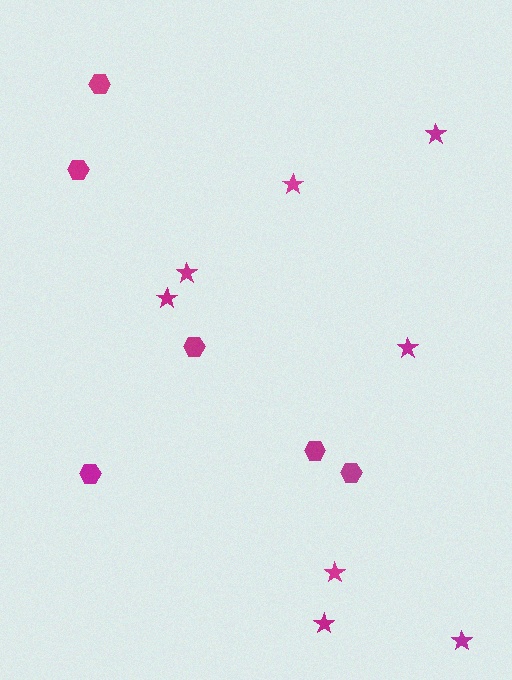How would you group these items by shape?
There are 2 groups: one group of stars (8) and one group of hexagons (6).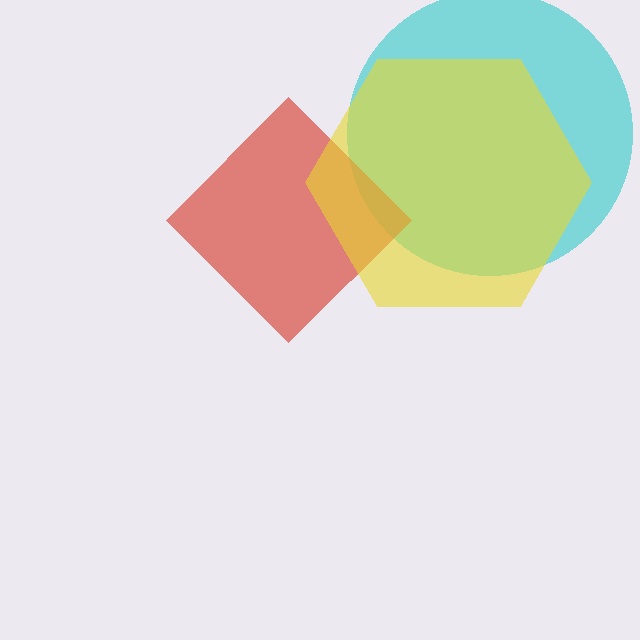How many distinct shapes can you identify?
There are 3 distinct shapes: a cyan circle, a red diamond, a yellow hexagon.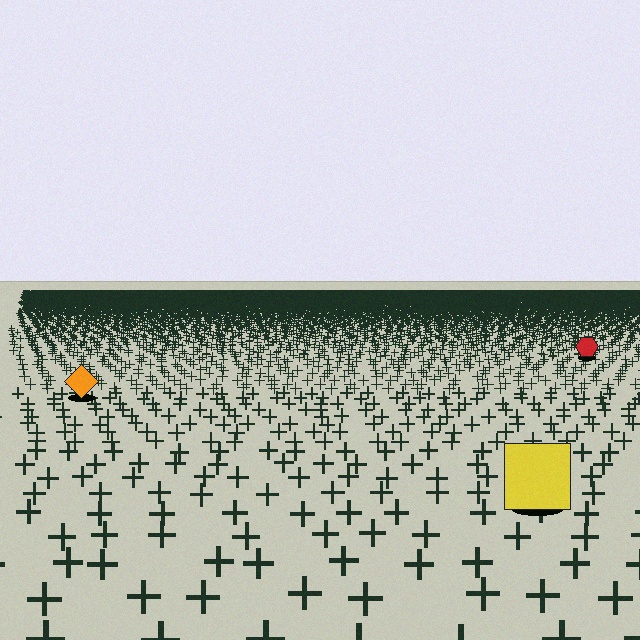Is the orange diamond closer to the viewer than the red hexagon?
Yes. The orange diamond is closer — you can tell from the texture gradient: the ground texture is coarser near it.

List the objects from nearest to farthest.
From nearest to farthest: the yellow square, the orange diamond, the red hexagon.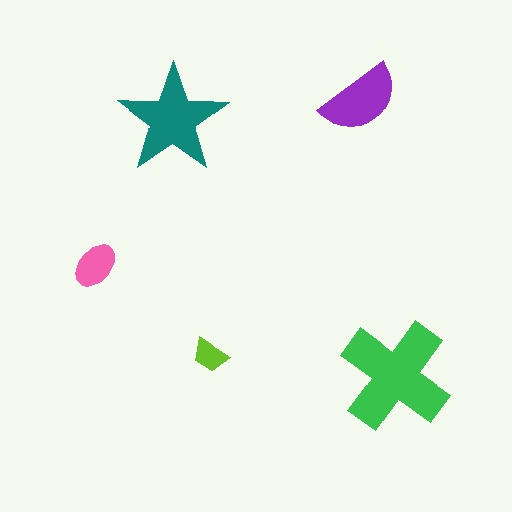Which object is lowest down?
The green cross is bottommost.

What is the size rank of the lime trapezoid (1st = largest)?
5th.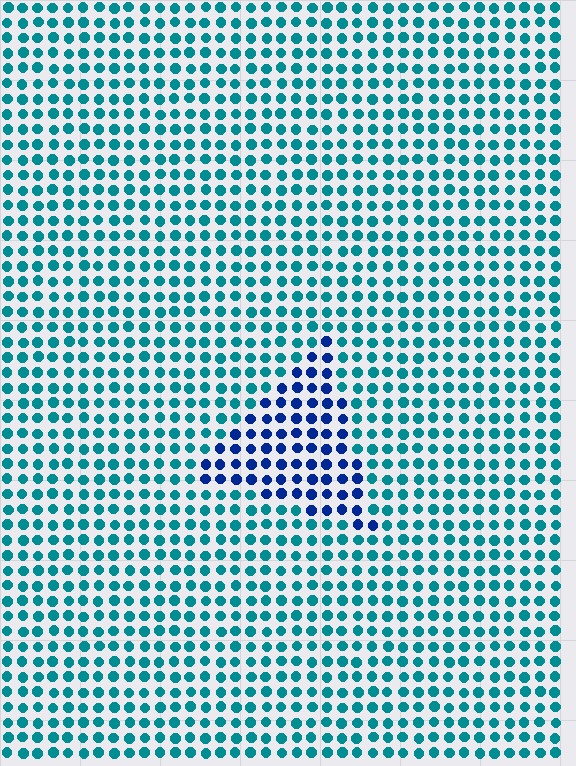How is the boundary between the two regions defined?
The boundary is defined purely by a slight shift in hue (about 42 degrees). Spacing, size, and orientation are identical on both sides.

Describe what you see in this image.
The image is filled with small teal elements in a uniform arrangement. A triangle-shaped region is visible where the elements are tinted to a slightly different hue, forming a subtle color boundary.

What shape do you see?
I see a triangle.